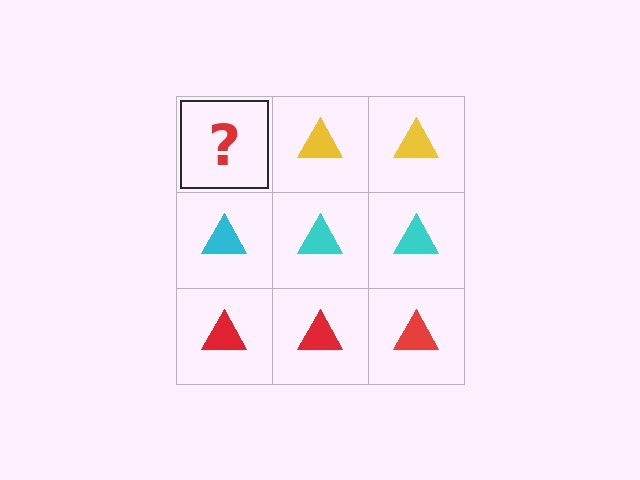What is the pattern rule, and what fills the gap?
The rule is that each row has a consistent color. The gap should be filled with a yellow triangle.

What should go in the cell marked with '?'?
The missing cell should contain a yellow triangle.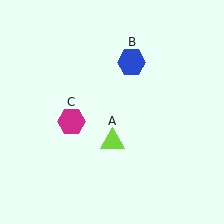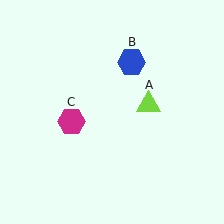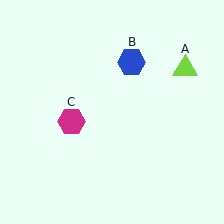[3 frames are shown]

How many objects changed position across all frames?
1 object changed position: lime triangle (object A).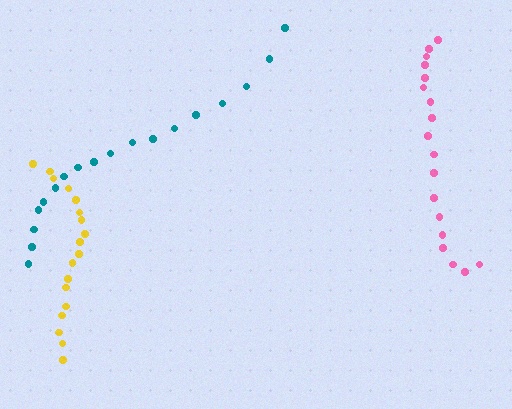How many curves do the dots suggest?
There are 3 distinct paths.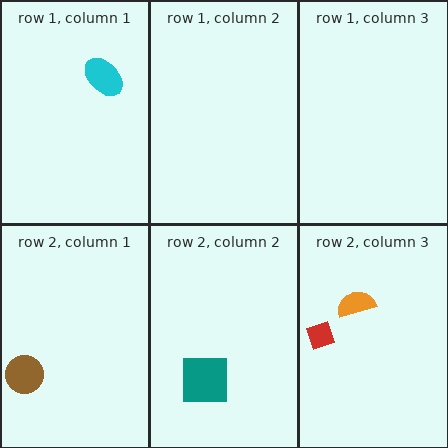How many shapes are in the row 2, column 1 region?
1.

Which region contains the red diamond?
The row 2, column 3 region.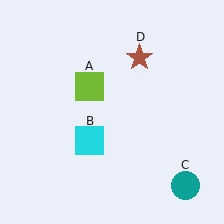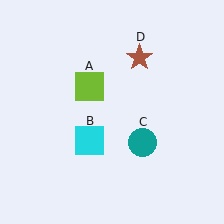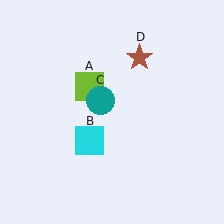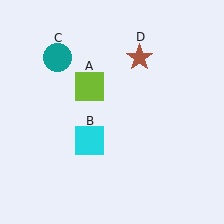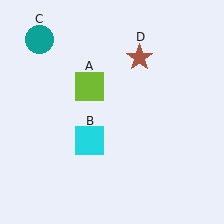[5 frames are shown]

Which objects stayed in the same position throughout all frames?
Lime square (object A) and cyan square (object B) and brown star (object D) remained stationary.